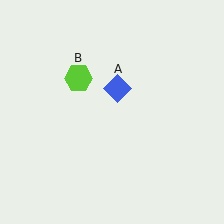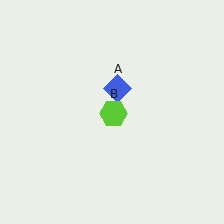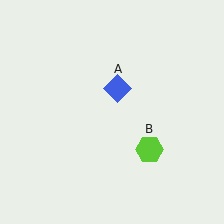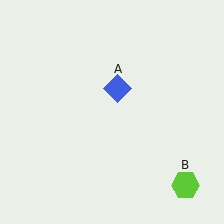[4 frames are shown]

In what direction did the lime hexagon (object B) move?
The lime hexagon (object B) moved down and to the right.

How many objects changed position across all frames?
1 object changed position: lime hexagon (object B).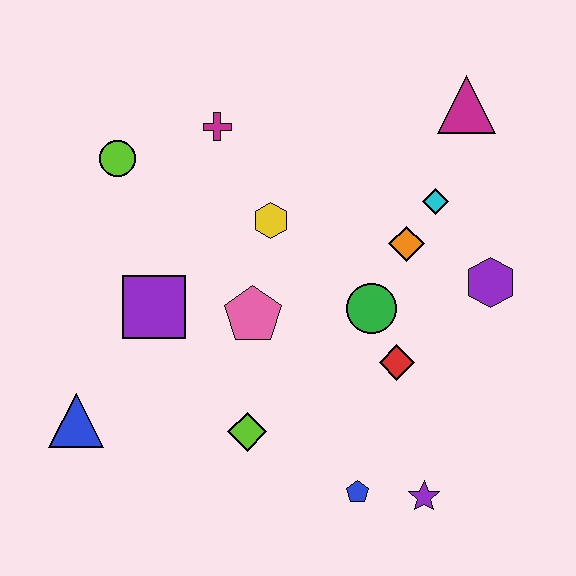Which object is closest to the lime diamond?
The pink pentagon is closest to the lime diamond.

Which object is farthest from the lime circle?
The purple star is farthest from the lime circle.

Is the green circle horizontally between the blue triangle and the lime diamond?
No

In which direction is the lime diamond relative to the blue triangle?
The lime diamond is to the right of the blue triangle.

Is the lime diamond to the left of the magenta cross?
No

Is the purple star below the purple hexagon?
Yes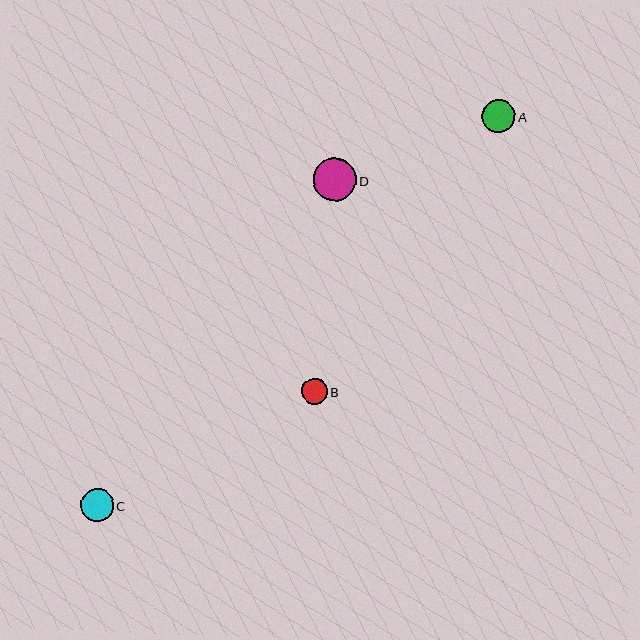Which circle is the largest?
Circle D is the largest with a size of approximately 42 pixels.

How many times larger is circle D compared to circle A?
Circle D is approximately 1.3 times the size of circle A.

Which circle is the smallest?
Circle B is the smallest with a size of approximately 26 pixels.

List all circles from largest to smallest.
From largest to smallest: D, A, C, B.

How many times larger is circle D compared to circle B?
Circle D is approximately 1.7 times the size of circle B.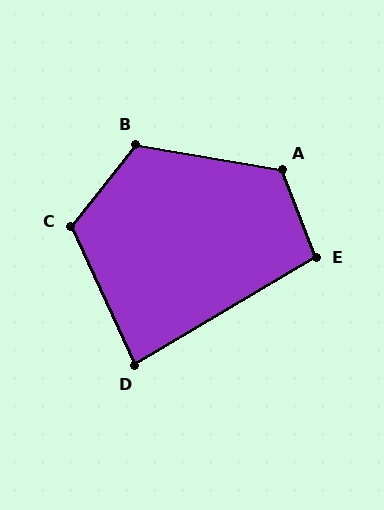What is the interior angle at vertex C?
Approximately 117 degrees (obtuse).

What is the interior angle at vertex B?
Approximately 118 degrees (obtuse).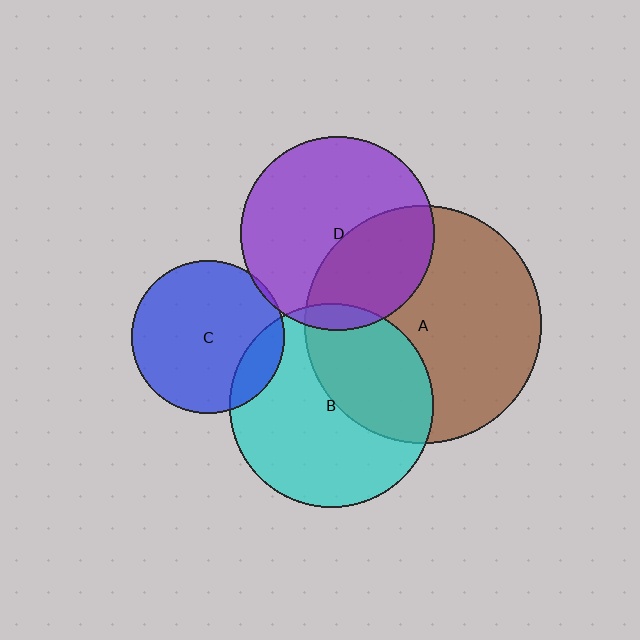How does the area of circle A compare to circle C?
Approximately 2.4 times.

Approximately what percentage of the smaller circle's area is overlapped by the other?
Approximately 40%.